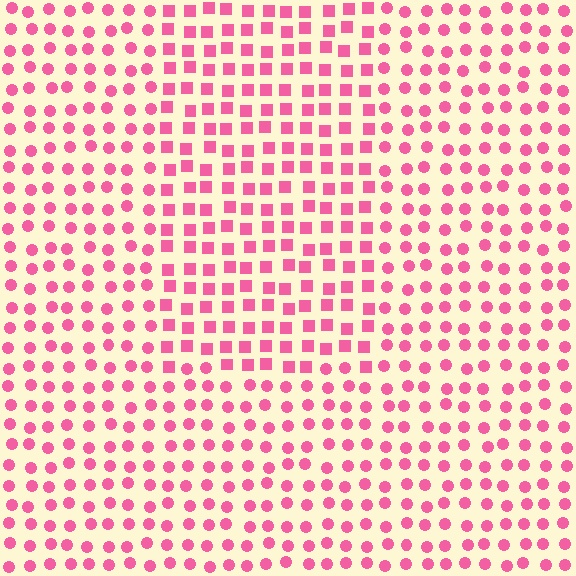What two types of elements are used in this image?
The image uses squares inside the rectangle region and circles outside it.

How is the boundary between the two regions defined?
The boundary is defined by a change in element shape: squares inside vs. circles outside. All elements share the same color and spacing.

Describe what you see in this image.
The image is filled with small pink elements arranged in a uniform grid. A rectangle-shaped region contains squares, while the surrounding area contains circles. The boundary is defined purely by the change in element shape.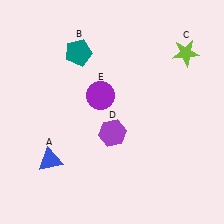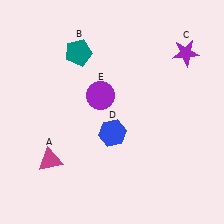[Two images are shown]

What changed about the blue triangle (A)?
In Image 1, A is blue. In Image 2, it changed to magenta.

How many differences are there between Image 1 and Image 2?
There are 3 differences between the two images.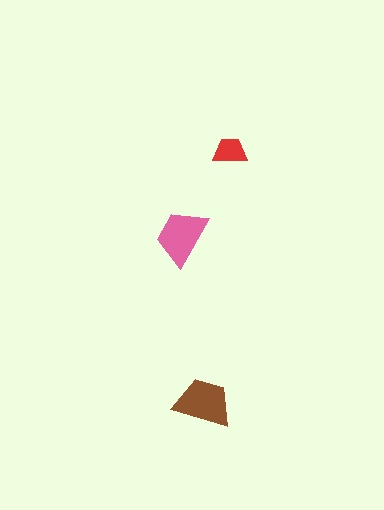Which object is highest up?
The red trapezoid is topmost.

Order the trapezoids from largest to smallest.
the brown one, the pink one, the red one.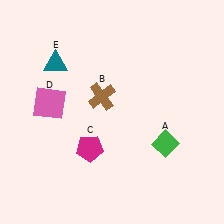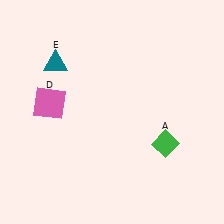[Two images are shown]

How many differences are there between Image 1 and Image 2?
There are 2 differences between the two images.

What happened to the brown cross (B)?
The brown cross (B) was removed in Image 2. It was in the top-left area of Image 1.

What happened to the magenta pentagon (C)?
The magenta pentagon (C) was removed in Image 2. It was in the bottom-left area of Image 1.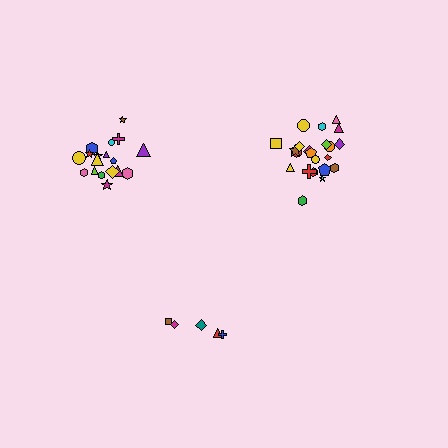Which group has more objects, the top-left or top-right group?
The top-right group.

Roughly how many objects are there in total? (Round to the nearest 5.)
Roughly 45 objects in total.